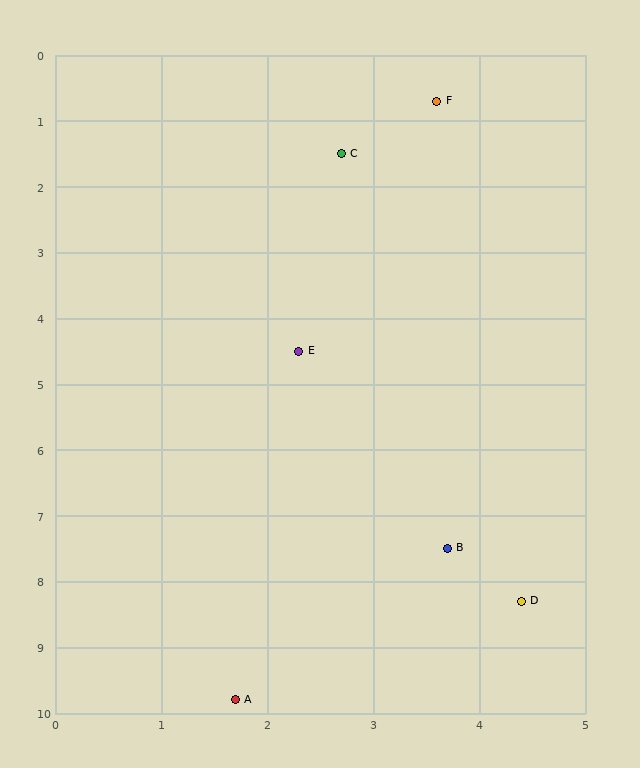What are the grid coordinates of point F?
Point F is at approximately (3.6, 0.7).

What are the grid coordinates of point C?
Point C is at approximately (2.7, 1.5).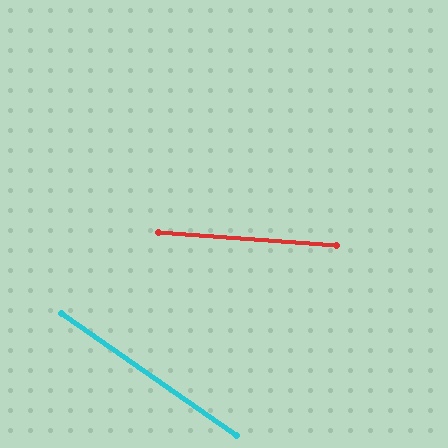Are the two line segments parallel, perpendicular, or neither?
Neither parallel nor perpendicular — they differ by about 31°.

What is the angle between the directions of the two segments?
Approximately 31 degrees.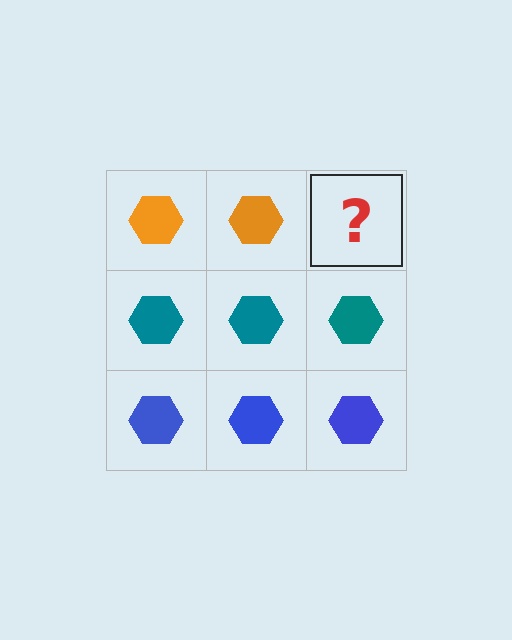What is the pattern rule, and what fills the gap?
The rule is that each row has a consistent color. The gap should be filled with an orange hexagon.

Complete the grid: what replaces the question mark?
The question mark should be replaced with an orange hexagon.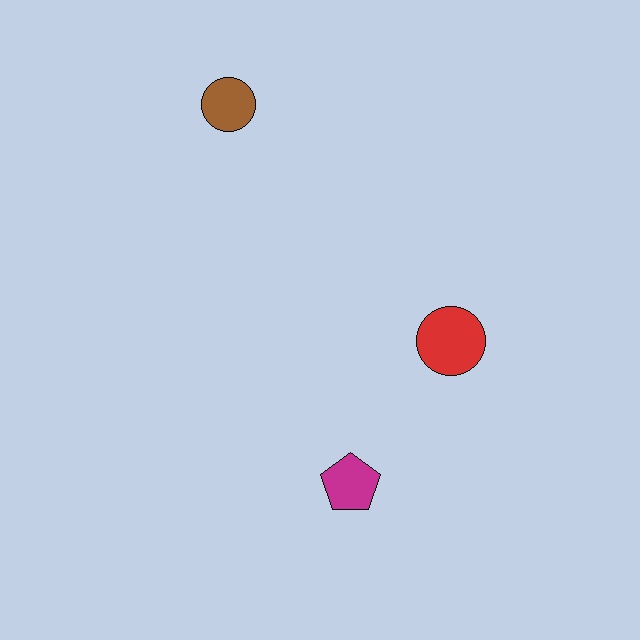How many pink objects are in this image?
There are no pink objects.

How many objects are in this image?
There are 3 objects.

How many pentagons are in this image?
There is 1 pentagon.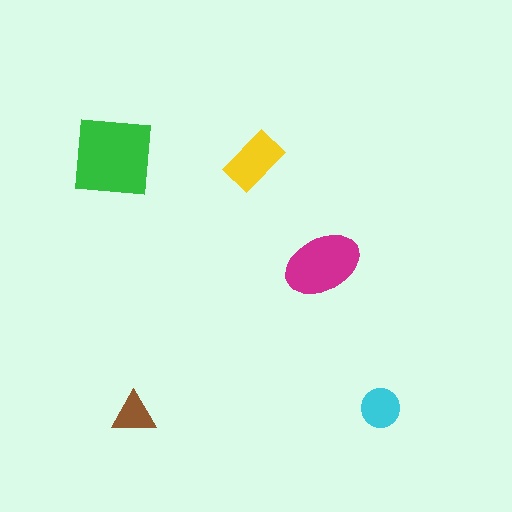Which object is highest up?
The green square is topmost.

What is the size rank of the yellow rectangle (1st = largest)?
3rd.